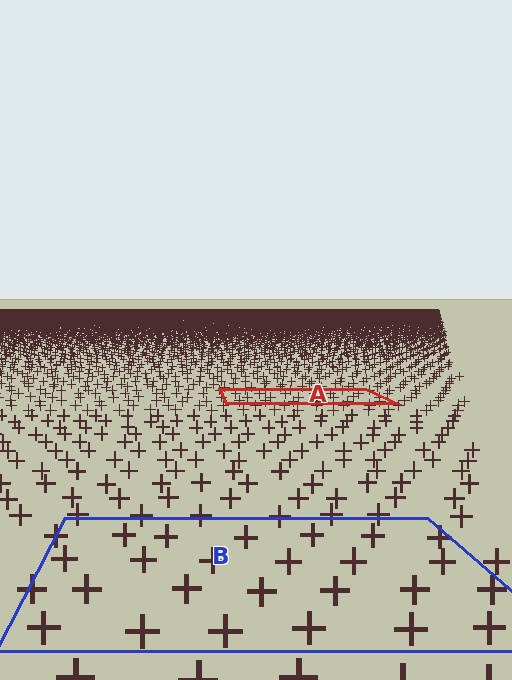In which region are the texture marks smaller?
The texture marks are smaller in region A, because it is farther away.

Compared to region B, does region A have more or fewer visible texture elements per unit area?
Region A has more texture elements per unit area — they are packed more densely because it is farther away.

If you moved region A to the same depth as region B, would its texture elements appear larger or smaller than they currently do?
They would appear larger. At a closer depth, the same texture elements are projected at a bigger on-screen size.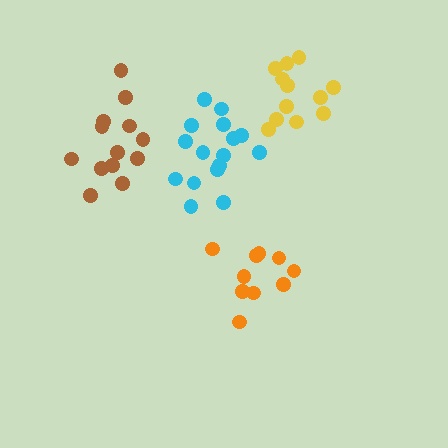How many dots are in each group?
Group 1: 10 dots, Group 2: 16 dots, Group 3: 13 dots, Group 4: 12 dots (51 total).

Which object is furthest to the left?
The brown cluster is leftmost.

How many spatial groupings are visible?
There are 4 spatial groupings.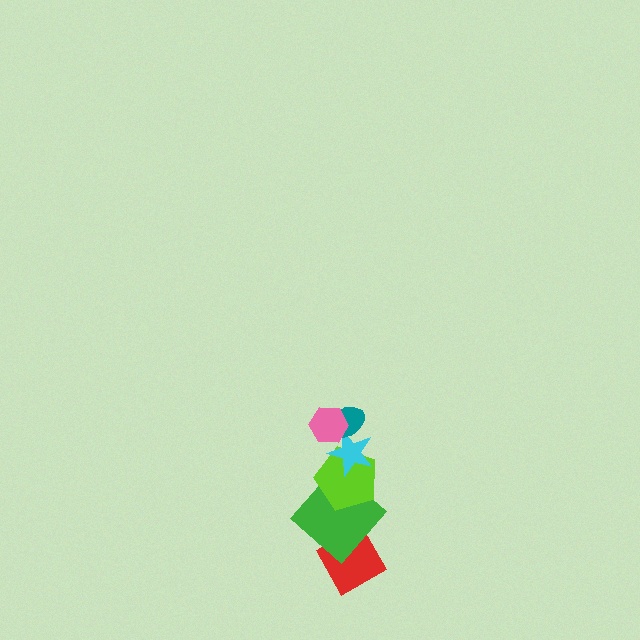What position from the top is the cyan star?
The cyan star is 3rd from the top.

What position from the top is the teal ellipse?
The teal ellipse is 2nd from the top.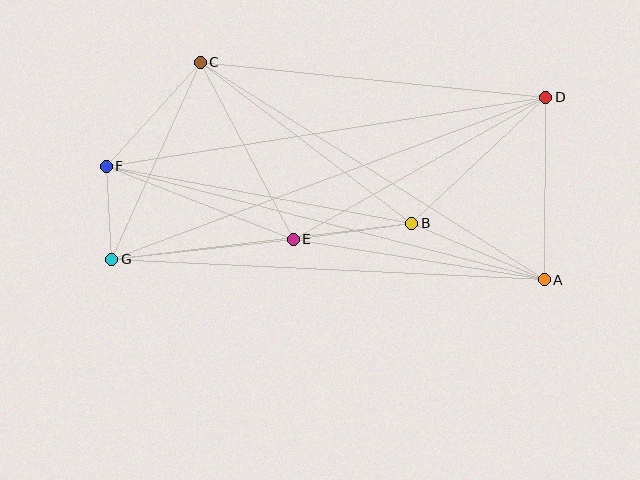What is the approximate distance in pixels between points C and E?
The distance between C and E is approximately 200 pixels.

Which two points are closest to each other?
Points F and G are closest to each other.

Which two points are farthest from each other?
Points D and G are farthest from each other.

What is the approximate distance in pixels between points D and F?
The distance between D and F is approximately 444 pixels.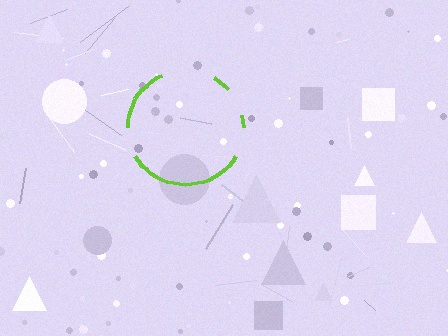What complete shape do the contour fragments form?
The contour fragments form a circle.